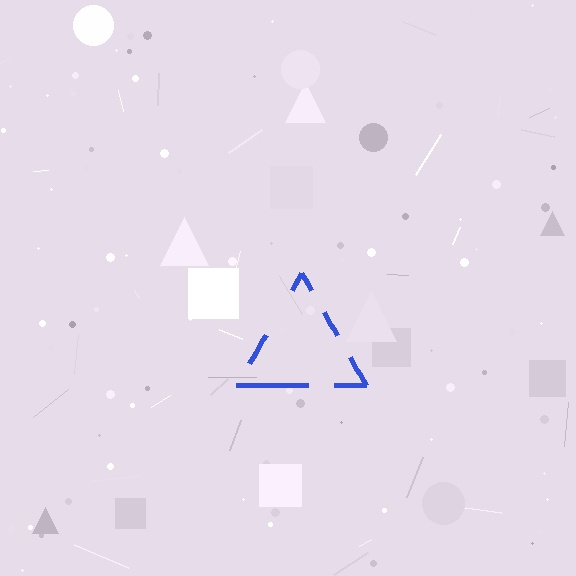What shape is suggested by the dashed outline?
The dashed outline suggests a triangle.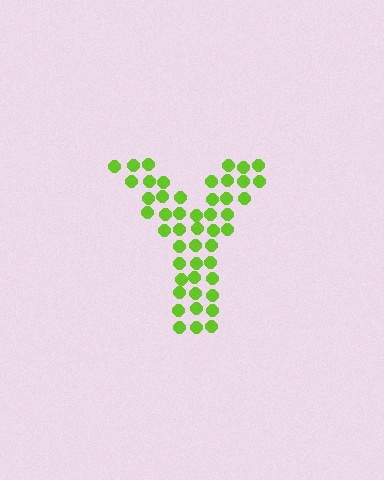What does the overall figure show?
The overall figure shows the letter Y.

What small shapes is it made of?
It is made of small circles.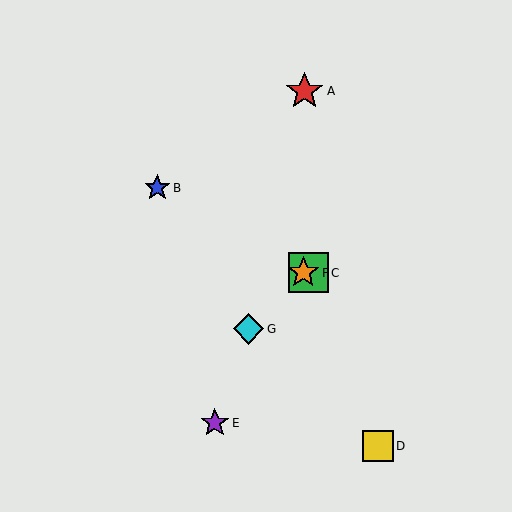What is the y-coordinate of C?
Object C is at y≈273.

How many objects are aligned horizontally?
2 objects (C, F) are aligned horizontally.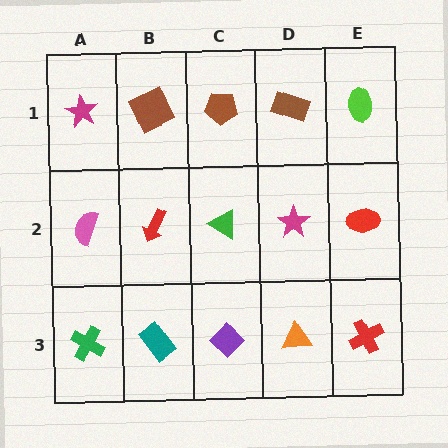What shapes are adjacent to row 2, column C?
A brown pentagon (row 1, column C), a purple diamond (row 3, column C), a red arrow (row 2, column B), a magenta star (row 2, column D).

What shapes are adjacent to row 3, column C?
A green triangle (row 2, column C), a teal rectangle (row 3, column B), an orange triangle (row 3, column D).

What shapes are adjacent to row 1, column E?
A red ellipse (row 2, column E), a brown rectangle (row 1, column D).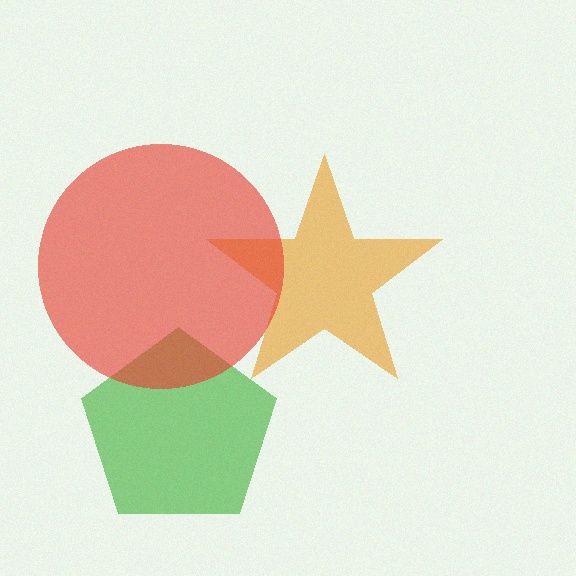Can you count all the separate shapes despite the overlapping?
Yes, there are 3 separate shapes.